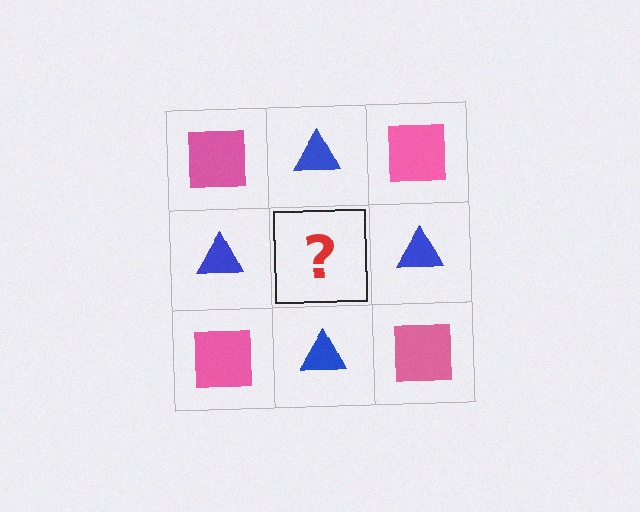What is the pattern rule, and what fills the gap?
The rule is that it alternates pink square and blue triangle in a checkerboard pattern. The gap should be filled with a pink square.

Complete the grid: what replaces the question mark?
The question mark should be replaced with a pink square.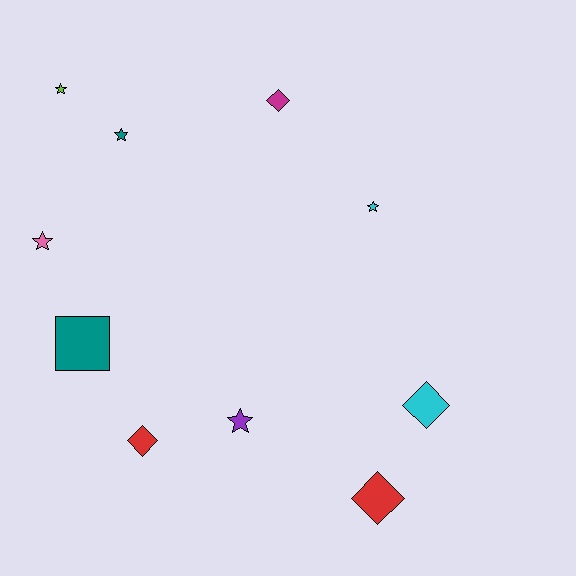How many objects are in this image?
There are 10 objects.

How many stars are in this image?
There are 5 stars.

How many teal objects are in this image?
There are 2 teal objects.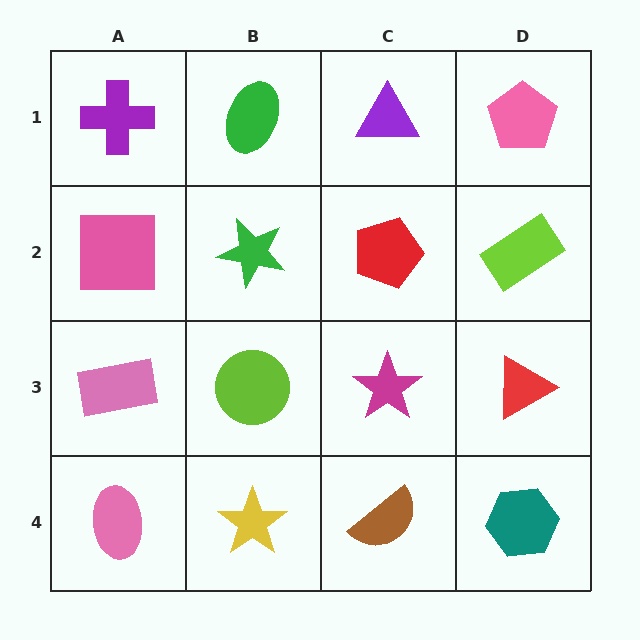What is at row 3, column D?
A red triangle.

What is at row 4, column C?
A brown semicircle.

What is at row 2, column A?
A pink square.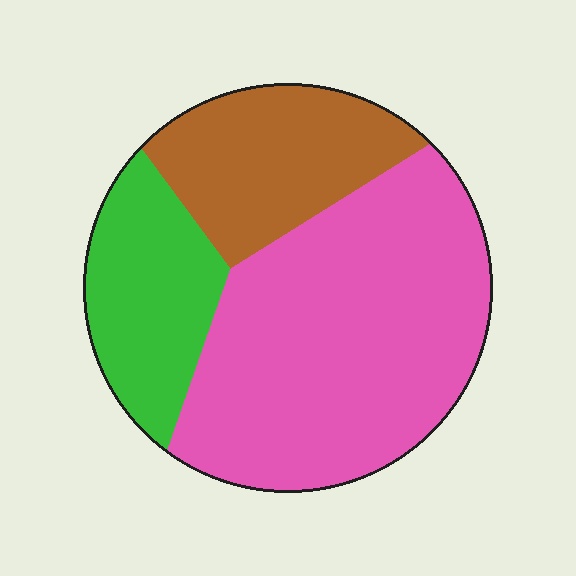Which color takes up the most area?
Pink, at roughly 55%.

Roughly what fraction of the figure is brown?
Brown covers about 25% of the figure.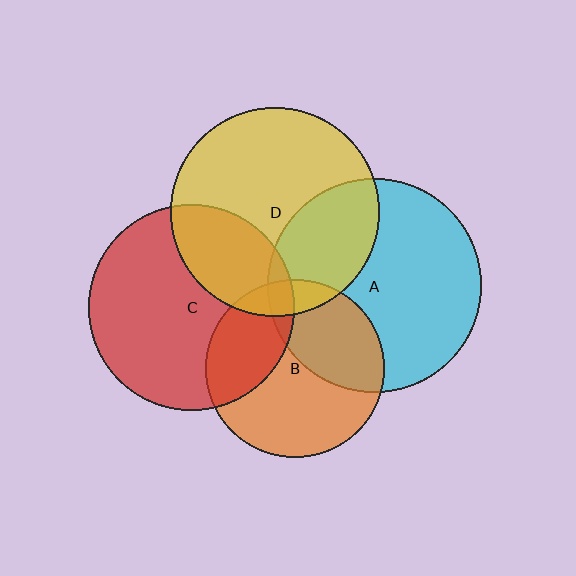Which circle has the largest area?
Circle A (cyan).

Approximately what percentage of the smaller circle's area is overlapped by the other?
Approximately 35%.